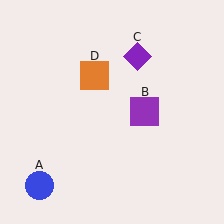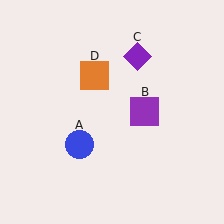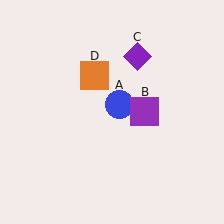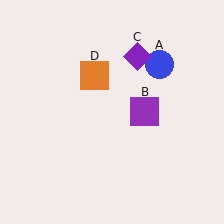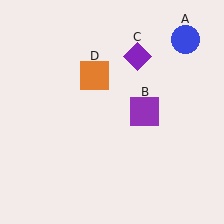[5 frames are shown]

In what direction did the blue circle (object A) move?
The blue circle (object A) moved up and to the right.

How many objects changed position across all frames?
1 object changed position: blue circle (object A).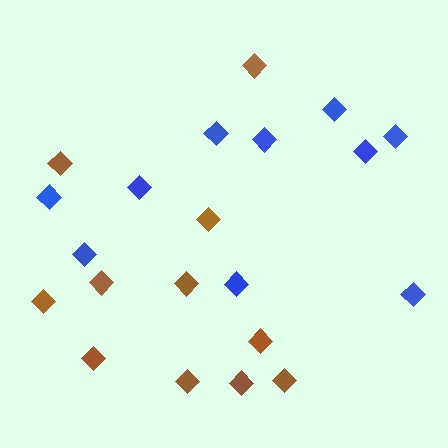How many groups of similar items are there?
There are 2 groups: one group of brown diamonds (11) and one group of blue diamonds (10).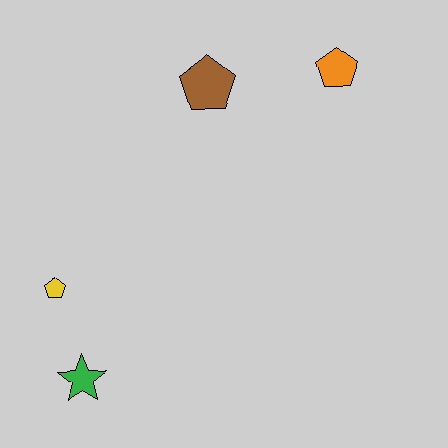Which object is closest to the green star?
The yellow pentagon is closest to the green star.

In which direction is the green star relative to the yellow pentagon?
The green star is below the yellow pentagon.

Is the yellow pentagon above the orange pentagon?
No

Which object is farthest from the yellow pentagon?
The orange pentagon is farthest from the yellow pentagon.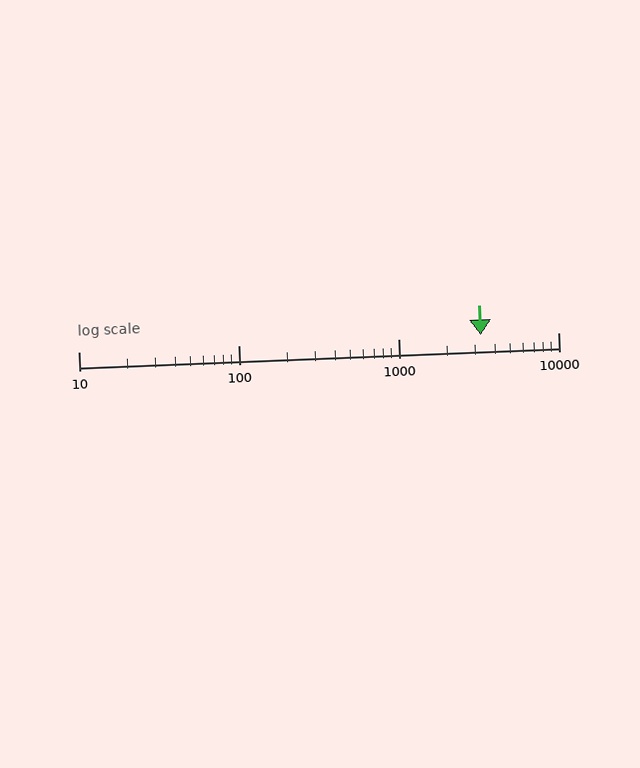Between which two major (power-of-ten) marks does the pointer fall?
The pointer is between 1000 and 10000.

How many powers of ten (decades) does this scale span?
The scale spans 3 decades, from 10 to 10000.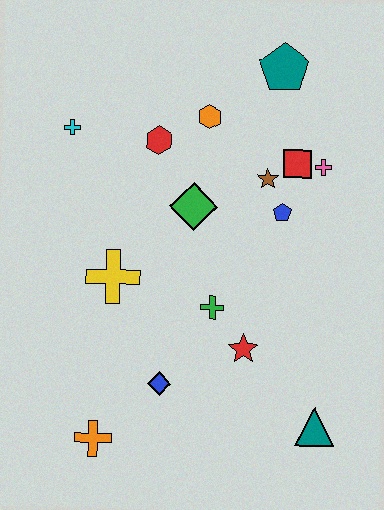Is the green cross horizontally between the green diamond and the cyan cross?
No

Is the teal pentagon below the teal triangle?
No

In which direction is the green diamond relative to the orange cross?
The green diamond is above the orange cross.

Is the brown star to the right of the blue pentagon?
No